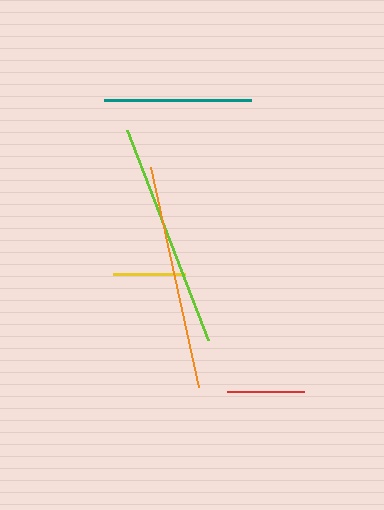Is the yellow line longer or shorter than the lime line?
The lime line is longer than the yellow line.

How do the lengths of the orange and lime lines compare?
The orange and lime lines are approximately the same length.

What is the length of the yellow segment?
The yellow segment is approximately 72 pixels long.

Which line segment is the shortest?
The yellow line is the shortest at approximately 72 pixels.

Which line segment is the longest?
The orange line is the longest at approximately 225 pixels.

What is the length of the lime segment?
The lime segment is approximately 225 pixels long.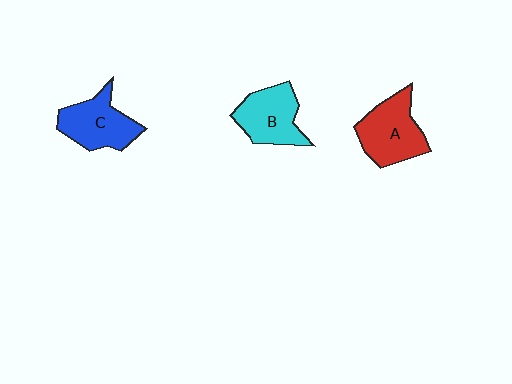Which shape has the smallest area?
Shape B (cyan).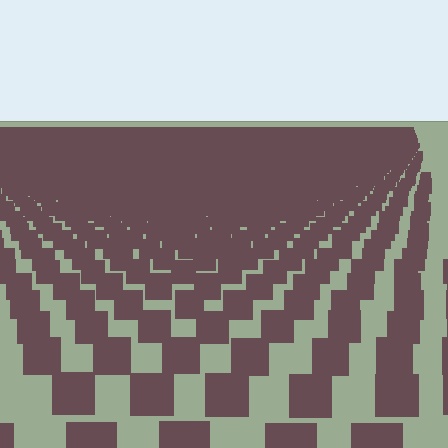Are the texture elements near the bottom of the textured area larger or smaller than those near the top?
Larger. Near the bottom, elements are closer to the viewer and appear at a bigger on-screen size.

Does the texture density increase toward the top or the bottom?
Density increases toward the top.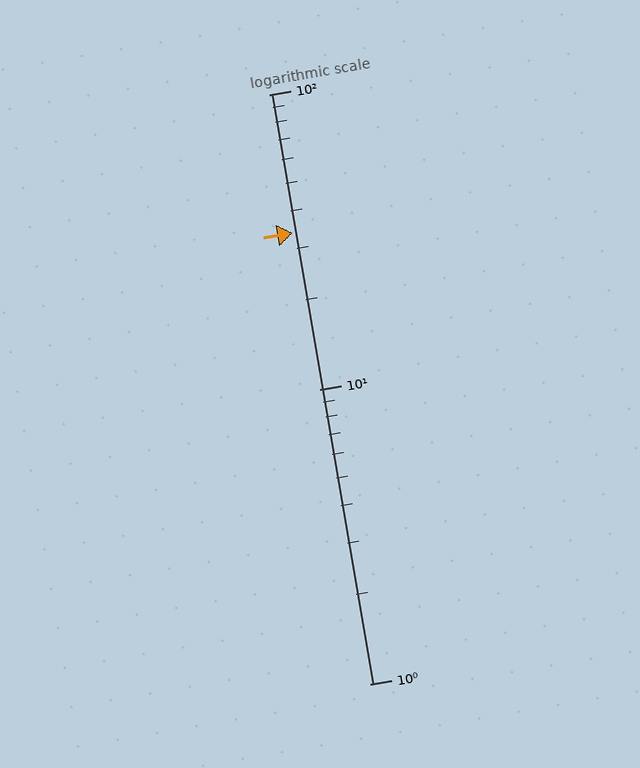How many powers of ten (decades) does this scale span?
The scale spans 2 decades, from 1 to 100.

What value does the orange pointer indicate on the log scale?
The pointer indicates approximately 34.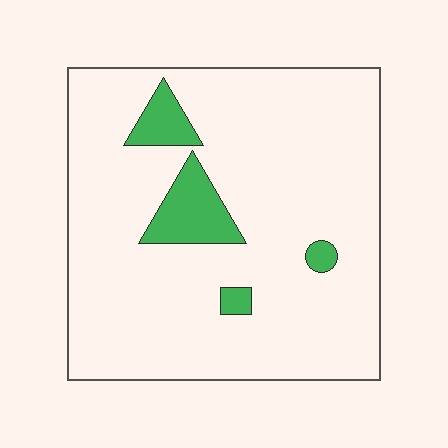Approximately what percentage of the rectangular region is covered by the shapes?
Approximately 10%.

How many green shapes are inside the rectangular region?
4.